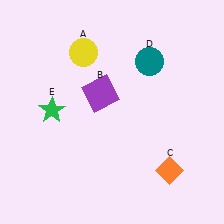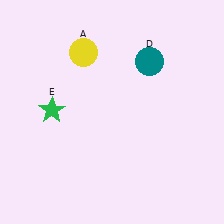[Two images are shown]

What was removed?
The purple square (B), the orange diamond (C) were removed in Image 2.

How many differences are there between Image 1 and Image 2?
There are 2 differences between the two images.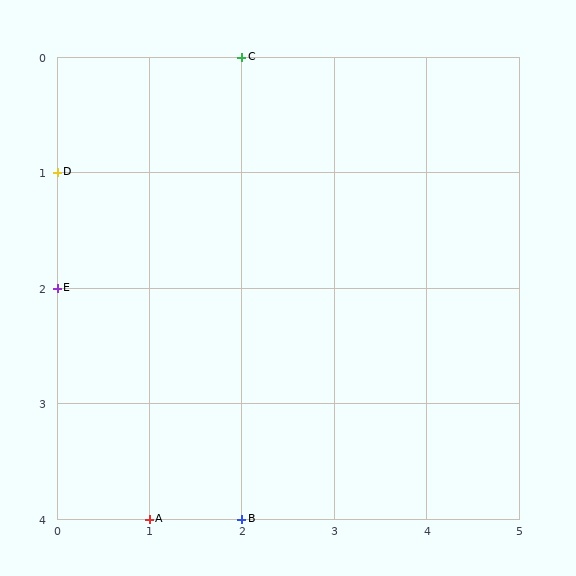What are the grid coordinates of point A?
Point A is at grid coordinates (1, 4).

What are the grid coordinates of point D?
Point D is at grid coordinates (0, 1).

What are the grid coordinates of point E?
Point E is at grid coordinates (0, 2).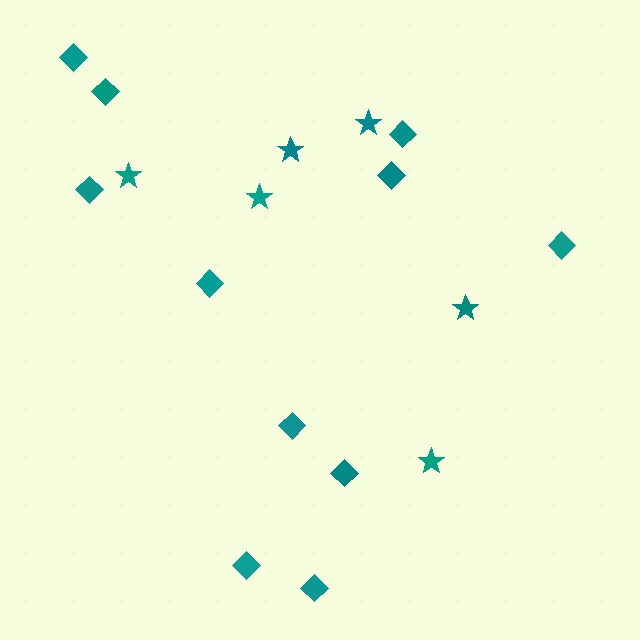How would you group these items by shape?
There are 2 groups: one group of diamonds (11) and one group of stars (6).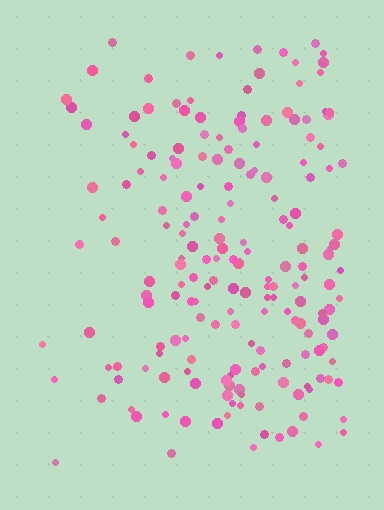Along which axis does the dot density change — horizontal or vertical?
Horizontal.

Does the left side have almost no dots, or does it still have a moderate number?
Still a moderate number, just noticeably fewer than the right.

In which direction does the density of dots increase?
From left to right, with the right side densest.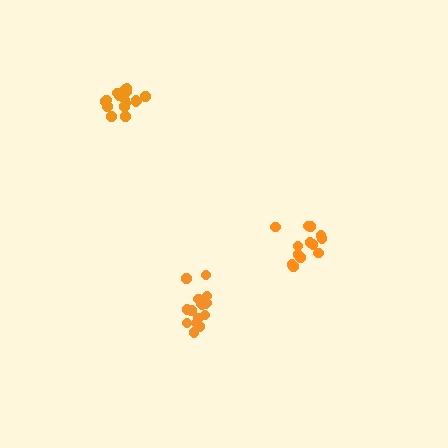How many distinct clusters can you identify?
There are 3 distinct clusters.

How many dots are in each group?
Group 1: 16 dots, Group 2: 13 dots, Group 3: 17 dots (46 total).